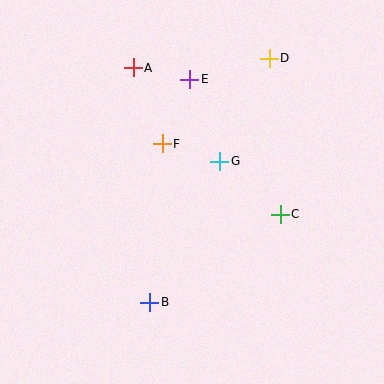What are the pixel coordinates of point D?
Point D is at (269, 58).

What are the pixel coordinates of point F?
Point F is at (162, 144).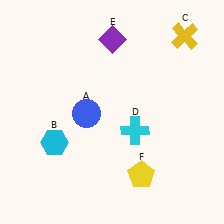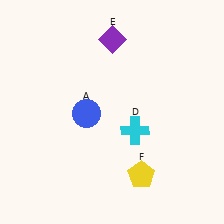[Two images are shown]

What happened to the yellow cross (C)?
The yellow cross (C) was removed in Image 2. It was in the top-right area of Image 1.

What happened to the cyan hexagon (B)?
The cyan hexagon (B) was removed in Image 2. It was in the bottom-left area of Image 1.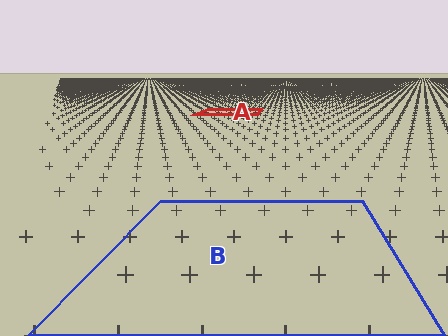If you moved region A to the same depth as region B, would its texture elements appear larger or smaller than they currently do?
They would appear larger. At a closer depth, the same texture elements are projected at a bigger on-screen size.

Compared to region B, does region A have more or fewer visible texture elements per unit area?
Region A has more texture elements per unit area — they are packed more densely because it is farther away.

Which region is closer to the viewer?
Region B is closer. The texture elements there are larger and more spread out.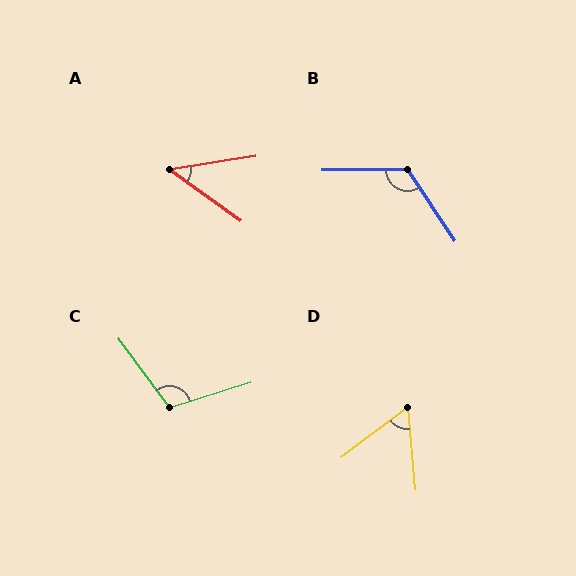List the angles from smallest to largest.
A (45°), D (58°), C (109°), B (123°).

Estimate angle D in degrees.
Approximately 58 degrees.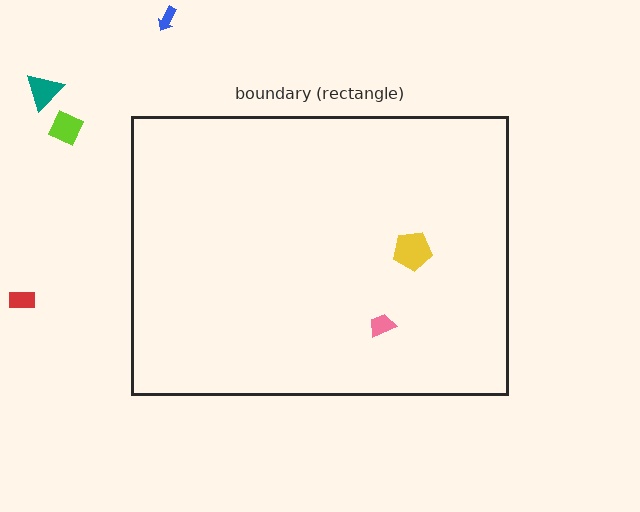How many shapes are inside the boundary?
2 inside, 4 outside.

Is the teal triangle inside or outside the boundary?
Outside.